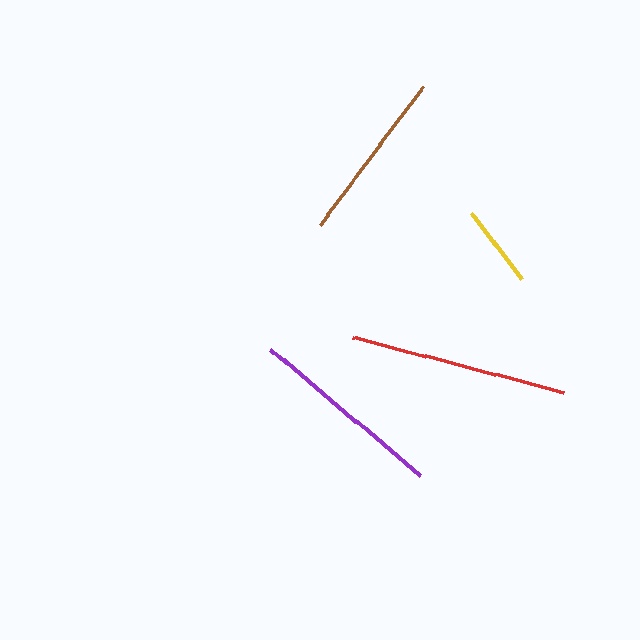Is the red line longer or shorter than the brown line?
The red line is longer than the brown line.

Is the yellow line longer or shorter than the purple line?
The purple line is longer than the yellow line.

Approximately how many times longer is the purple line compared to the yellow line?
The purple line is approximately 2.4 times the length of the yellow line.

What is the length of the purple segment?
The purple segment is approximately 196 pixels long.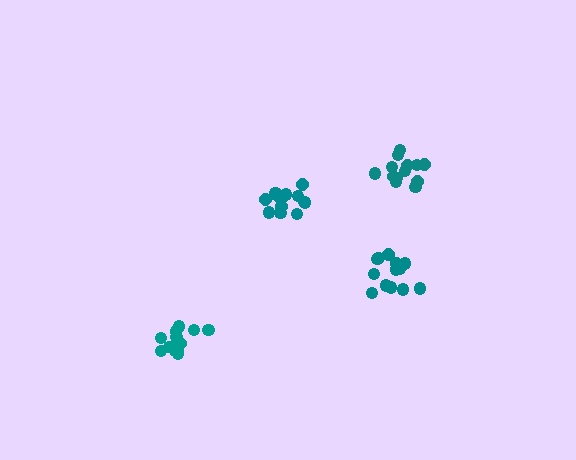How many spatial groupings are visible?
There are 4 spatial groupings.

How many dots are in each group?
Group 1: 14 dots, Group 2: 13 dots, Group 3: 13 dots, Group 4: 13 dots (53 total).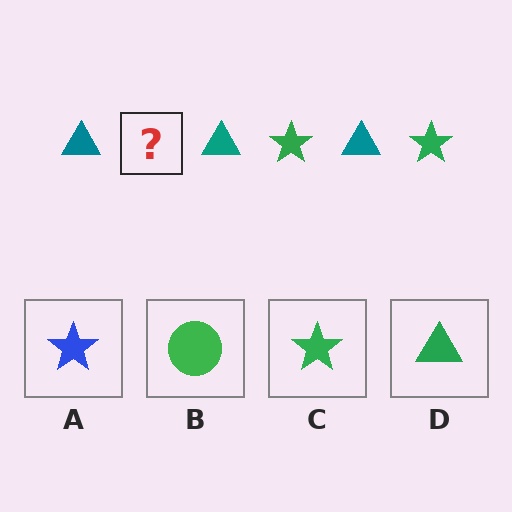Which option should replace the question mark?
Option C.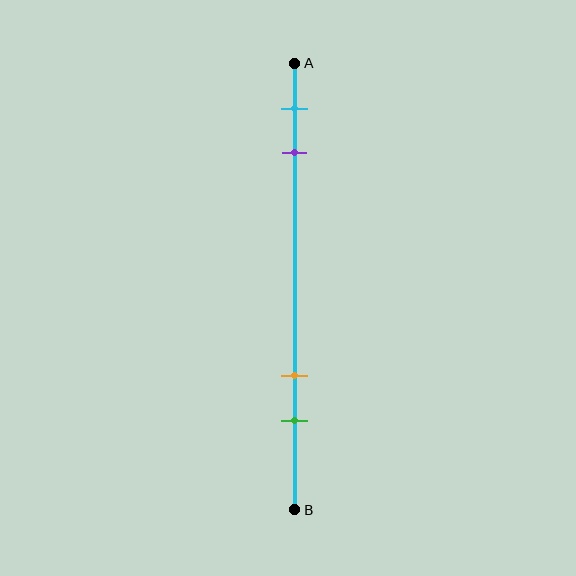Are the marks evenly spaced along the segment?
No, the marks are not evenly spaced.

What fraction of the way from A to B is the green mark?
The green mark is approximately 80% (0.8) of the way from A to B.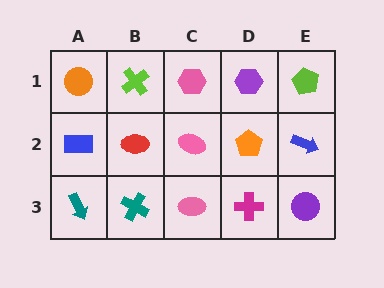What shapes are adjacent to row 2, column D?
A purple hexagon (row 1, column D), a magenta cross (row 3, column D), a pink ellipse (row 2, column C), a blue arrow (row 2, column E).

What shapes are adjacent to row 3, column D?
An orange pentagon (row 2, column D), a pink ellipse (row 3, column C), a purple circle (row 3, column E).